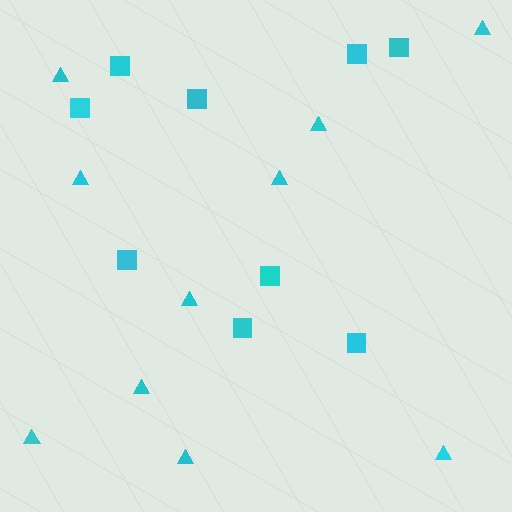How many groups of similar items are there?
There are 2 groups: one group of squares (9) and one group of triangles (10).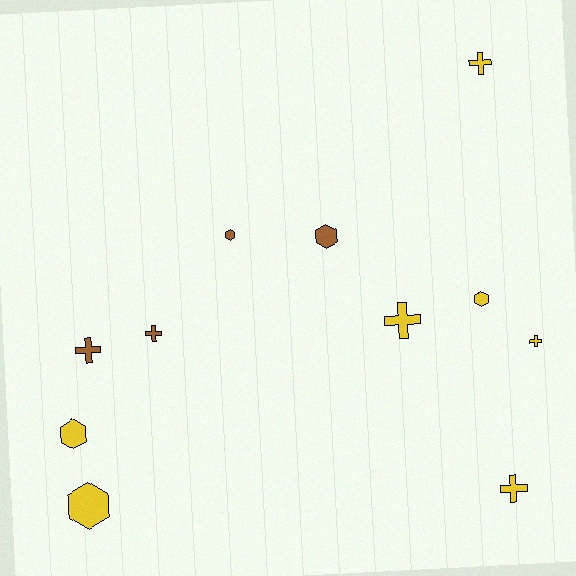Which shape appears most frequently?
Cross, with 6 objects.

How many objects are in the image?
There are 11 objects.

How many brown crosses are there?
There are 2 brown crosses.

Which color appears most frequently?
Yellow, with 7 objects.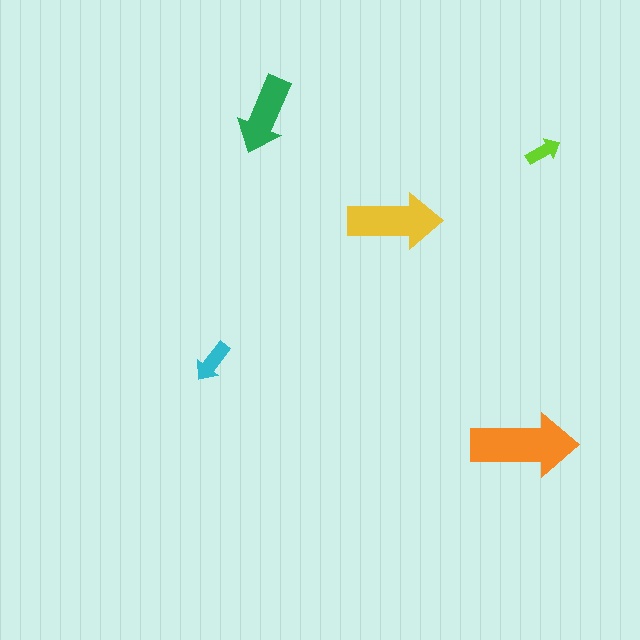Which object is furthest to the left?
The cyan arrow is leftmost.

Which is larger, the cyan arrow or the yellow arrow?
The yellow one.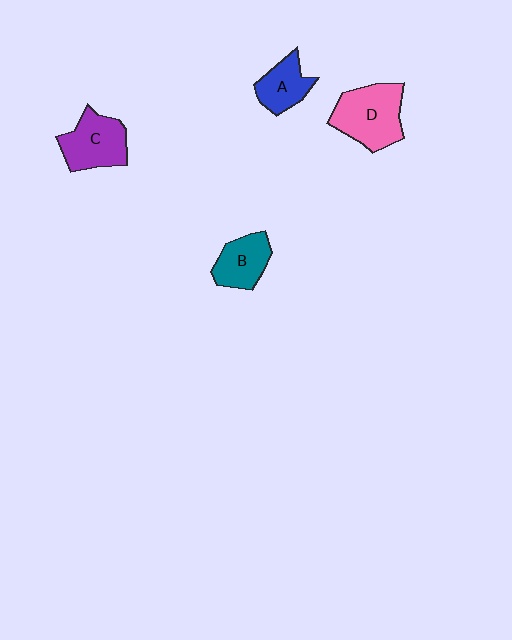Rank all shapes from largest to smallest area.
From largest to smallest: D (pink), C (purple), B (teal), A (blue).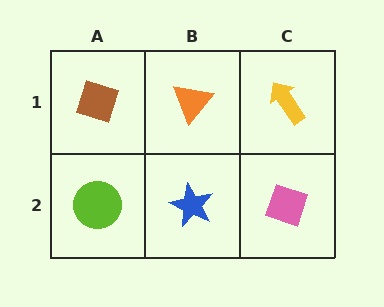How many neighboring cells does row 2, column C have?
2.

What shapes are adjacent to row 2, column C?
A yellow arrow (row 1, column C), a blue star (row 2, column B).